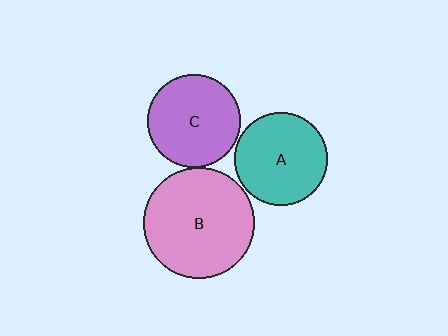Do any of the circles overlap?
No, none of the circles overlap.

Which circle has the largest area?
Circle B (pink).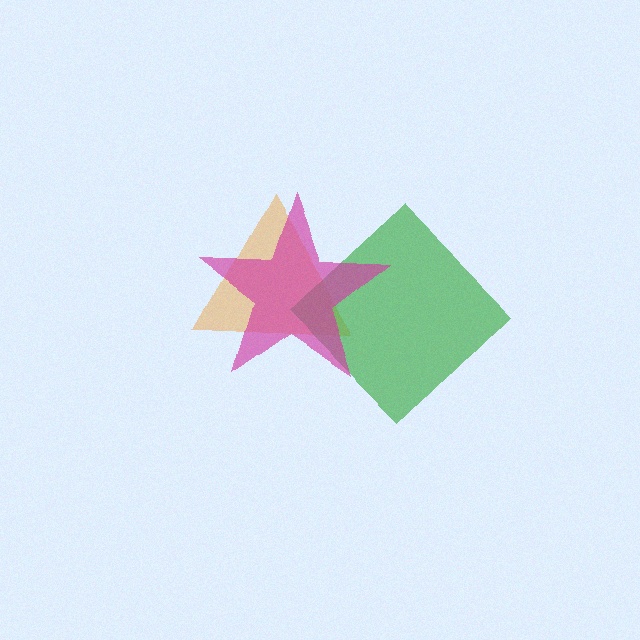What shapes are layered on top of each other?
The layered shapes are: an orange triangle, a green diamond, a magenta star.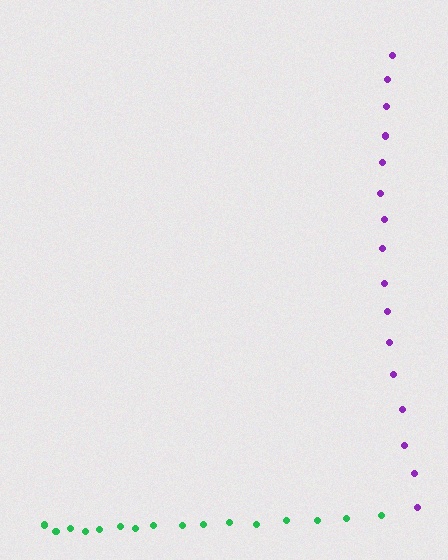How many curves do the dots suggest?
There are 2 distinct paths.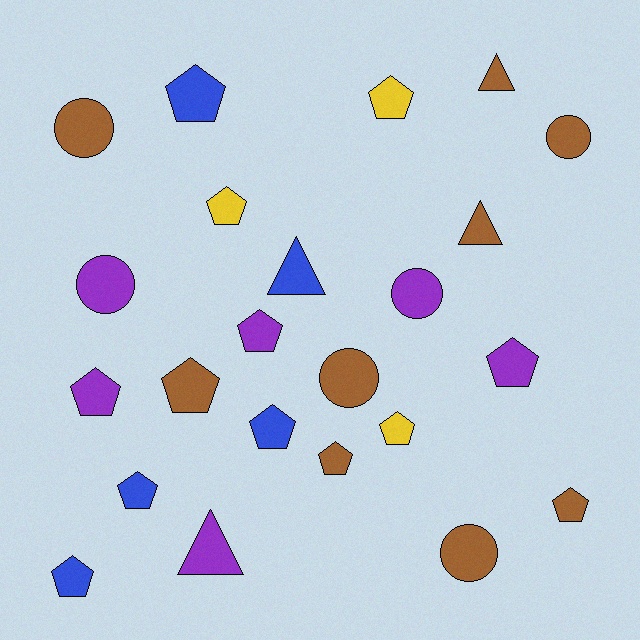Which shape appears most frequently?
Pentagon, with 13 objects.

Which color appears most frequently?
Brown, with 9 objects.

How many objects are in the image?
There are 23 objects.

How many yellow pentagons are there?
There are 3 yellow pentagons.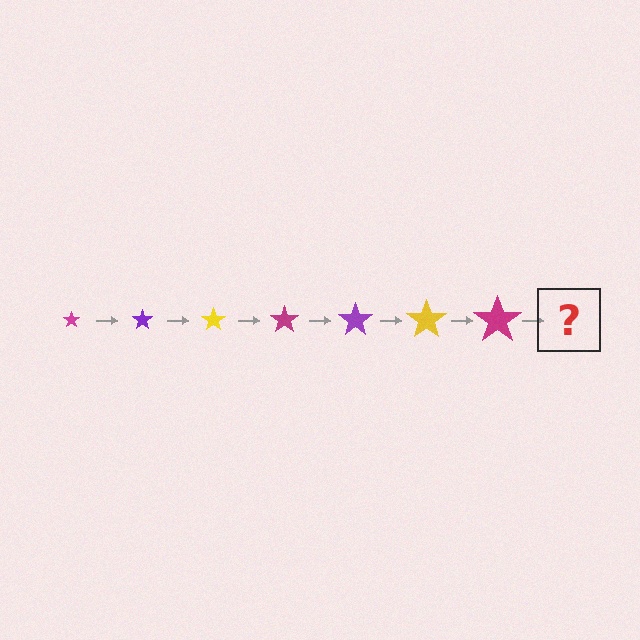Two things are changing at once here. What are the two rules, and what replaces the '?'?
The two rules are that the star grows larger each step and the color cycles through magenta, purple, and yellow. The '?' should be a purple star, larger than the previous one.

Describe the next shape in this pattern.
It should be a purple star, larger than the previous one.